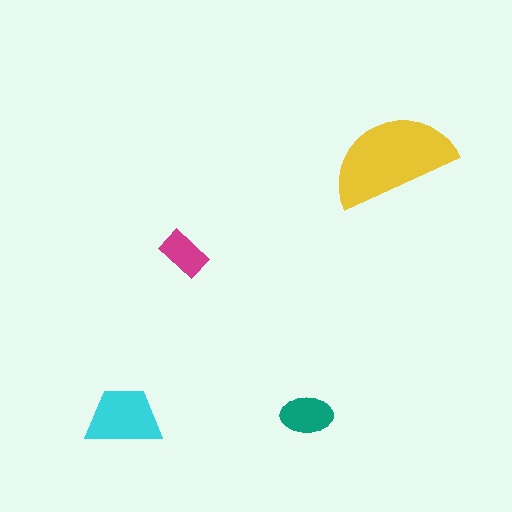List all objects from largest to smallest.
The yellow semicircle, the cyan trapezoid, the teal ellipse, the magenta rectangle.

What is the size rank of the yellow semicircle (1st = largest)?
1st.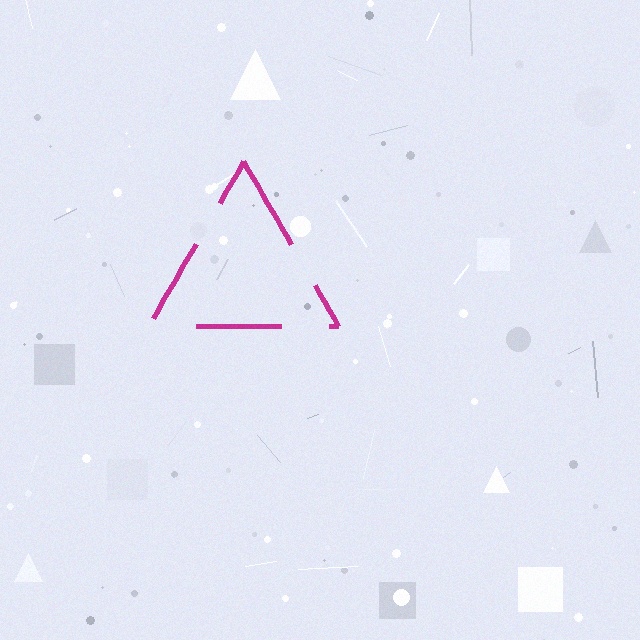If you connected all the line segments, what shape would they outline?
They would outline a triangle.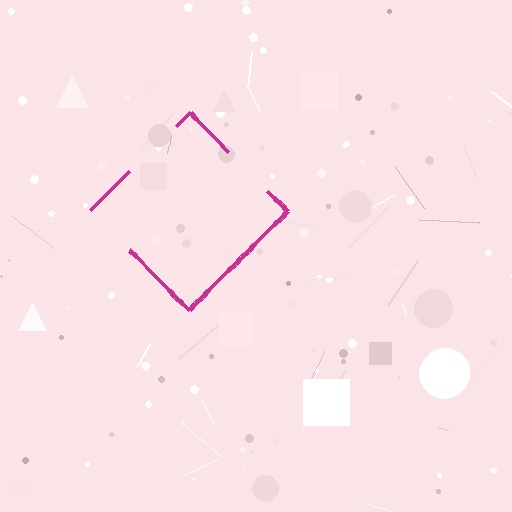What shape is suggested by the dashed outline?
The dashed outline suggests a diamond.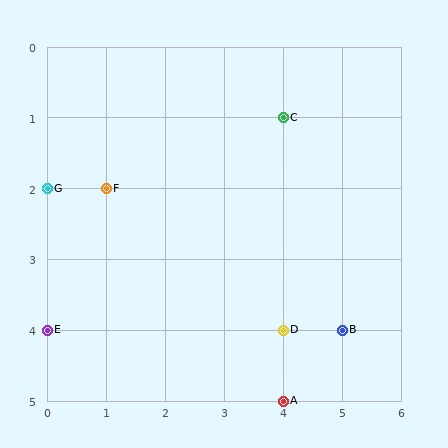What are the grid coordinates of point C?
Point C is at grid coordinates (4, 1).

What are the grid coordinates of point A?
Point A is at grid coordinates (4, 5).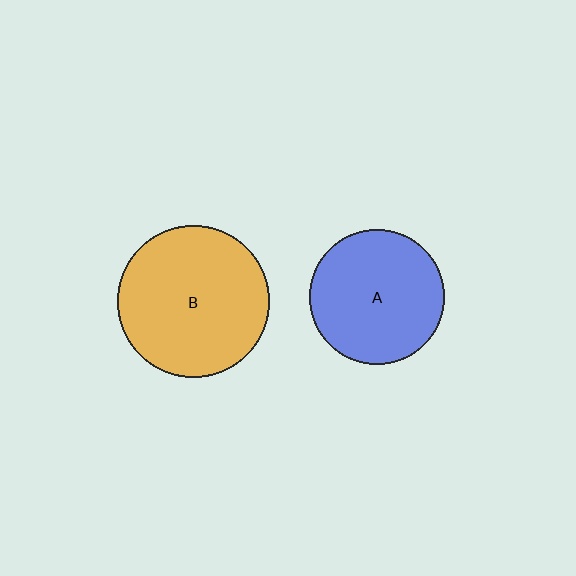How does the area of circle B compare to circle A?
Approximately 1.3 times.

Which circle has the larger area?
Circle B (orange).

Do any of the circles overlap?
No, none of the circles overlap.